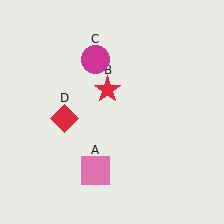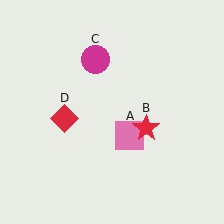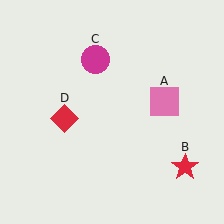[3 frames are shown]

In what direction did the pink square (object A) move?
The pink square (object A) moved up and to the right.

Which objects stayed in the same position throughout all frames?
Magenta circle (object C) and red diamond (object D) remained stationary.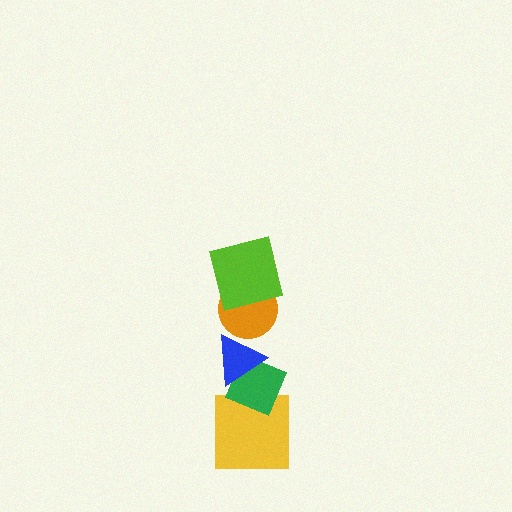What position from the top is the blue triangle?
The blue triangle is 3rd from the top.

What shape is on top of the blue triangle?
The orange circle is on top of the blue triangle.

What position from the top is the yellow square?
The yellow square is 5th from the top.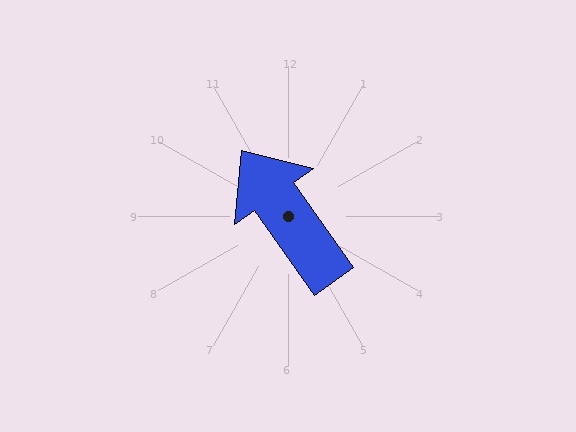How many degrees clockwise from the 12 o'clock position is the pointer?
Approximately 325 degrees.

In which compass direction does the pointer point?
Northwest.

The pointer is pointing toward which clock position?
Roughly 11 o'clock.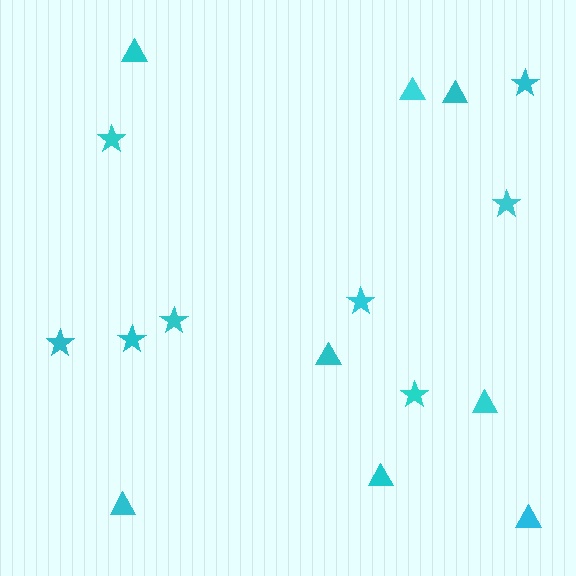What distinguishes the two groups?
There are 2 groups: one group of triangles (8) and one group of stars (8).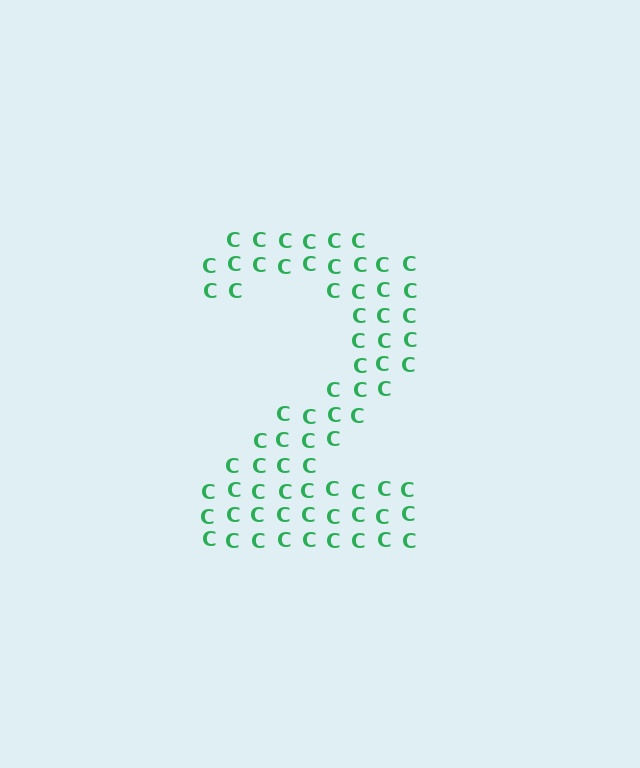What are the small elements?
The small elements are letter C's.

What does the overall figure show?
The overall figure shows the digit 2.